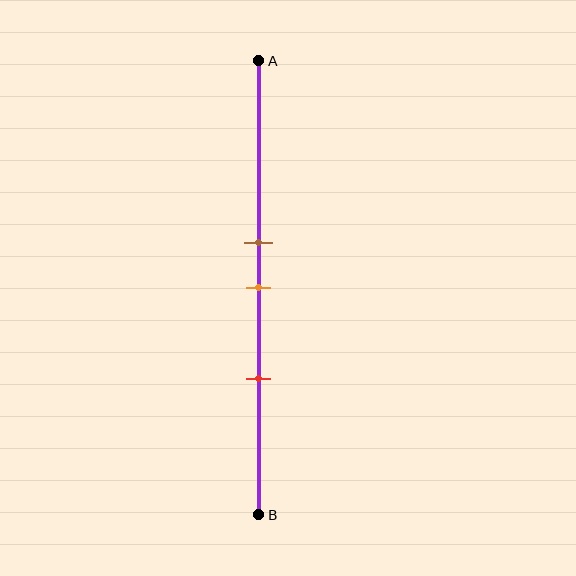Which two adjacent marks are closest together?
The brown and orange marks are the closest adjacent pair.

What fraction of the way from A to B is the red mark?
The red mark is approximately 70% (0.7) of the way from A to B.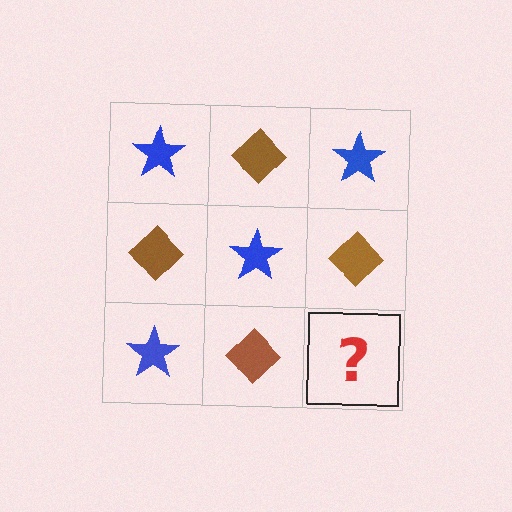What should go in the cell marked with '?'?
The missing cell should contain a blue star.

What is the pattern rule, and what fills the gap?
The rule is that it alternates blue star and brown diamond in a checkerboard pattern. The gap should be filled with a blue star.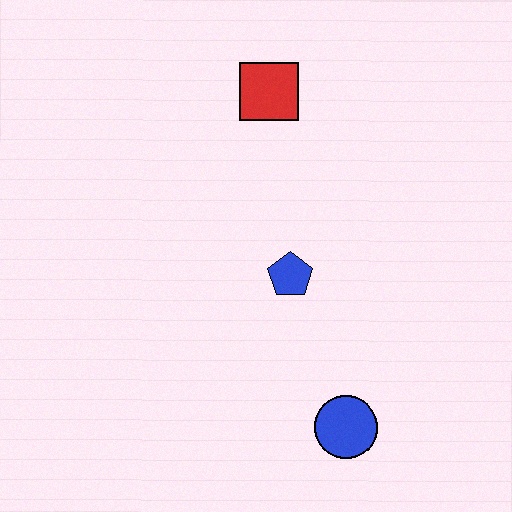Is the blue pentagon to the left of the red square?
No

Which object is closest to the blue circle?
The blue pentagon is closest to the blue circle.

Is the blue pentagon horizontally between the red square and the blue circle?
Yes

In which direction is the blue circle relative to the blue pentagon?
The blue circle is below the blue pentagon.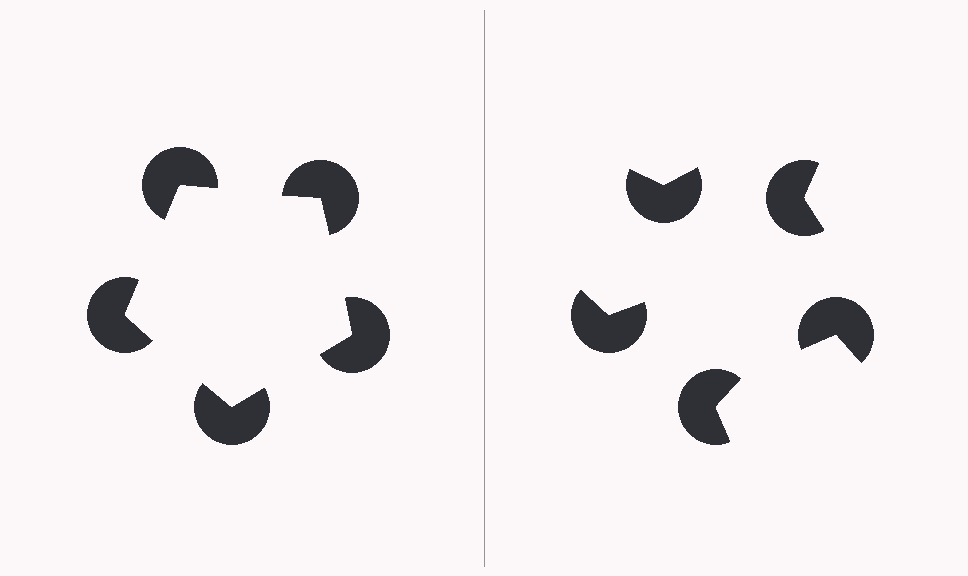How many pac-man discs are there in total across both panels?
10 — 5 on each side.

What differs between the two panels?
The pac-man discs are positioned identically on both sides; only the wedge orientations differ. On the left they align to a pentagon; on the right they are misaligned.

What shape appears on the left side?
An illusory pentagon.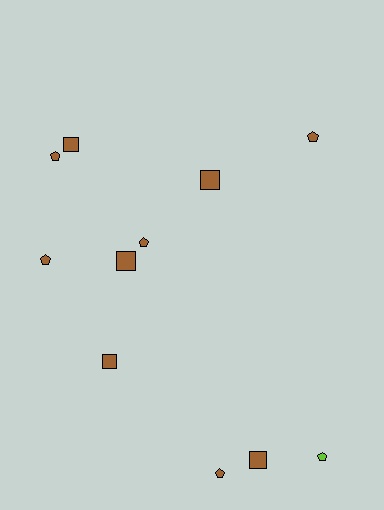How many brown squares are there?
There are 5 brown squares.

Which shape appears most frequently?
Pentagon, with 6 objects.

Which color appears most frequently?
Brown, with 10 objects.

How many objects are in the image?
There are 11 objects.